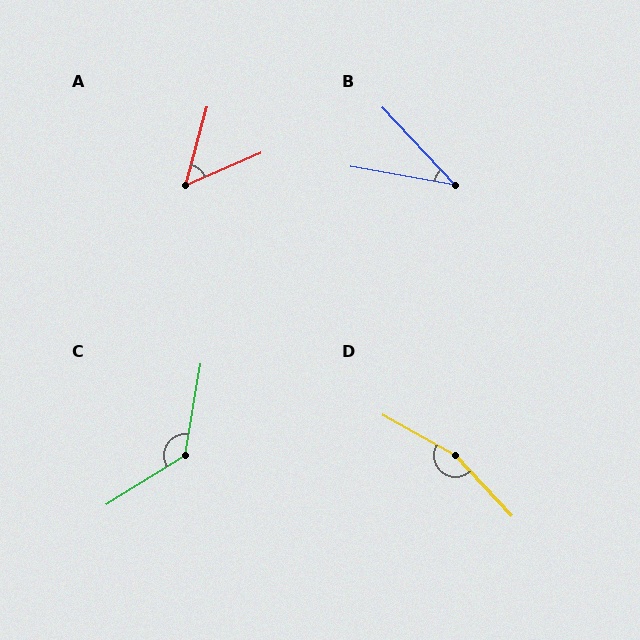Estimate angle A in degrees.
Approximately 51 degrees.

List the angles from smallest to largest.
B (37°), A (51°), C (132°), D (162°).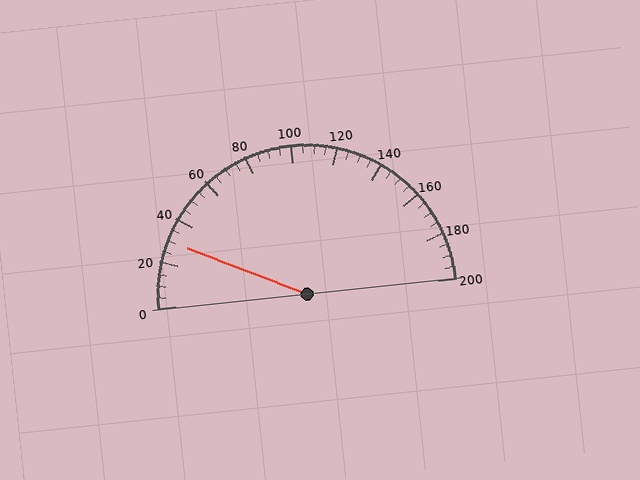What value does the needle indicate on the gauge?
The needle indicates approximately 30.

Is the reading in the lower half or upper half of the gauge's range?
The reading is in the lower half of the range (0 to 200).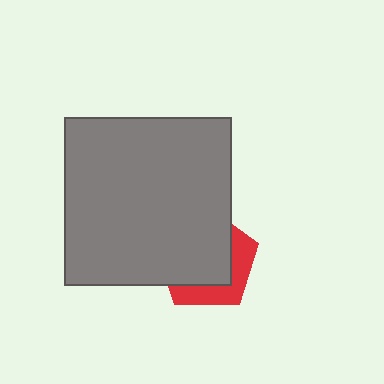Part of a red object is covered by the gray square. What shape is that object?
It is a pentagon.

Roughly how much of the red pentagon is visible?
A small part of it is visible (roughly 35%).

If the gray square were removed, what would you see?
You would see the complete red pentagon.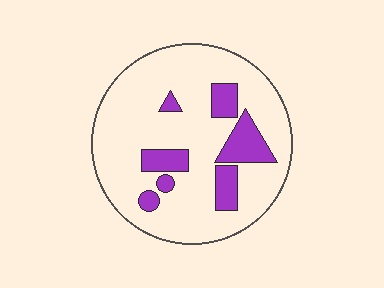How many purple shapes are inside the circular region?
7.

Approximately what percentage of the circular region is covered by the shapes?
Approximately 20%.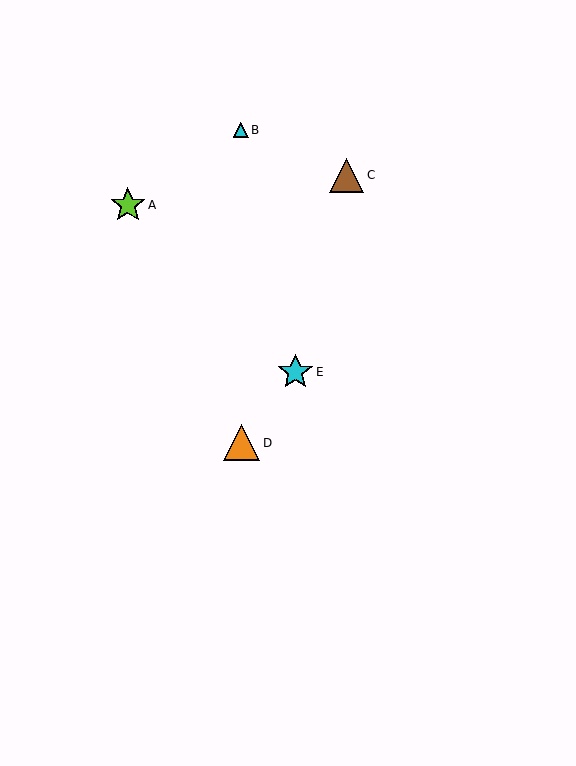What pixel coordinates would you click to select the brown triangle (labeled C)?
Click at (347, 175) to select the brown triangle C.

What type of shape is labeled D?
Shape D is an orange triangle.